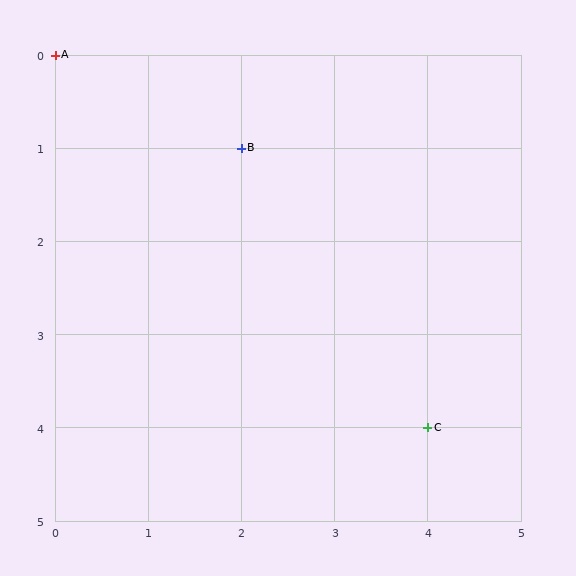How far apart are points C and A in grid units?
Points C and A are 4 columns and 4 rows apart (about 5.7 grid units diagonally).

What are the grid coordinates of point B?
Point B is at grid coordinates (2, 1).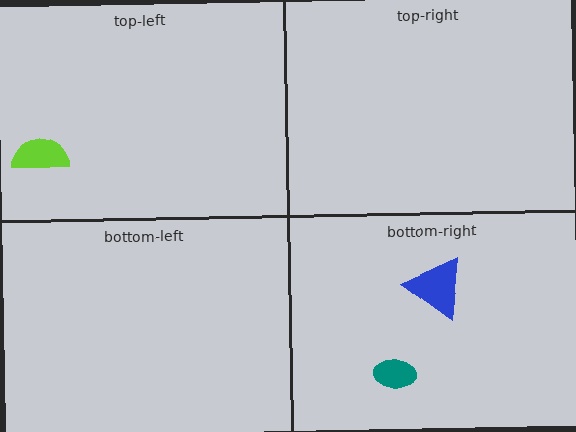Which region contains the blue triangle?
The bottom-right region.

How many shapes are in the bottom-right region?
2.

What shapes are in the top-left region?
The lime semicircle.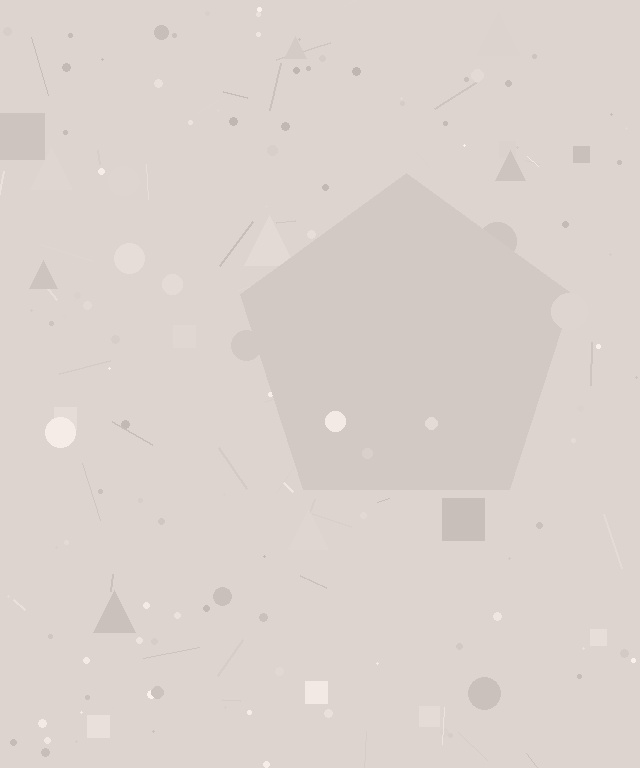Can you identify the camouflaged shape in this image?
The camouflaged shape is a pentagon.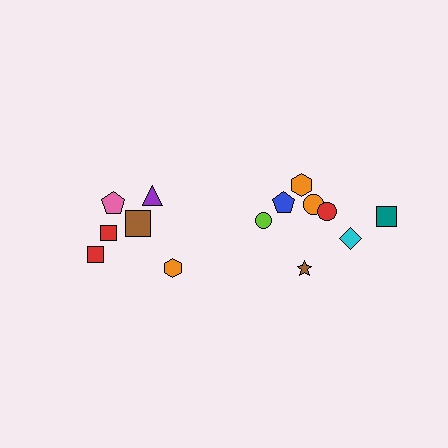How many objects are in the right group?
There are 8 objects.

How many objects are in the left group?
There are 6 objects.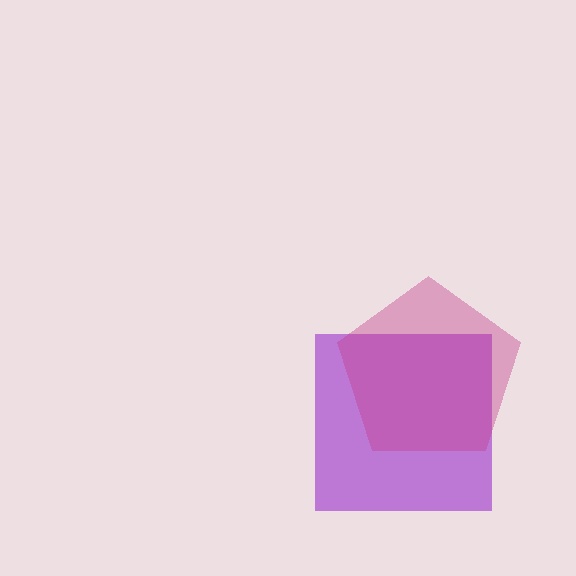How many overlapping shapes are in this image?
There are 2 overlapping shapes in the image.